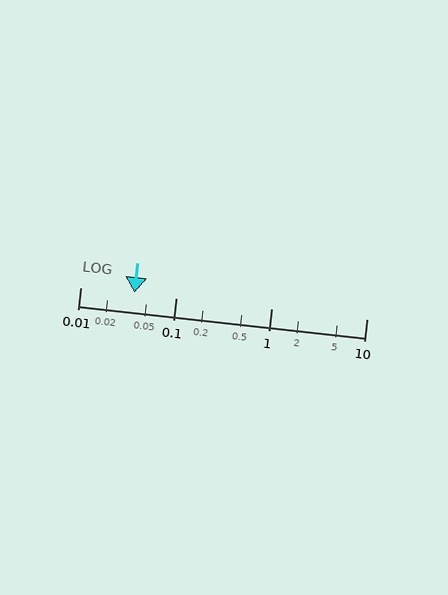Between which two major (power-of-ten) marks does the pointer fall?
The pointer is between 0.01 and 0.1.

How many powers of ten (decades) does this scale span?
The scale spans 3 decades, from 0.01 to 10.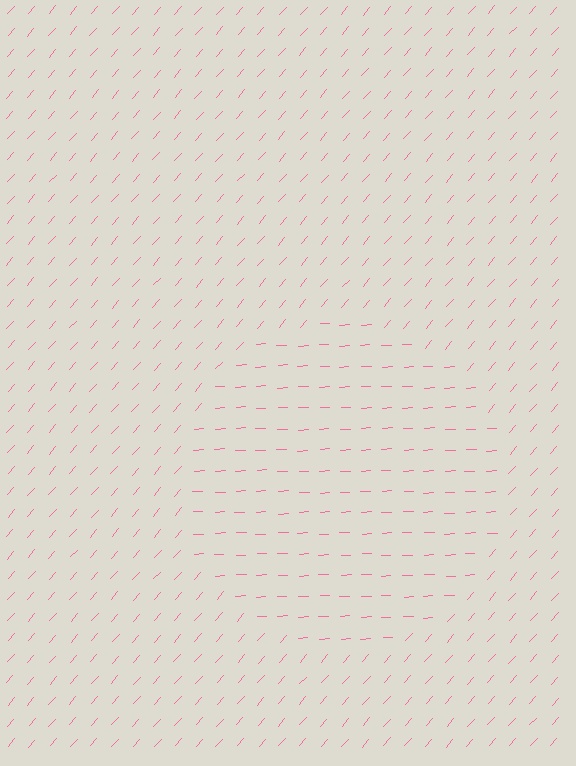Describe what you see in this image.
The image is filled with small pink line segments. A circle region in the image has lines oriented differently from the surrounding lines, creating a visible texture boundary.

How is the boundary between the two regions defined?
The boundary is defined purely by a change in line orientation (approximately 45 degrees difference). All lines are the same color and thickness.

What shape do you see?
I see a circle.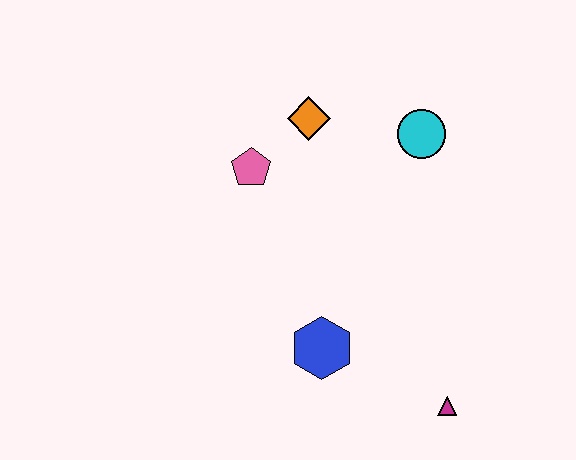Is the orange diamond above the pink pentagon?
Yes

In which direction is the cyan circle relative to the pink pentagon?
The cyan circle is to the right of the pink pentagon.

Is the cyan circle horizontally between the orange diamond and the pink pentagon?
No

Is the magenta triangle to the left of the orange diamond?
No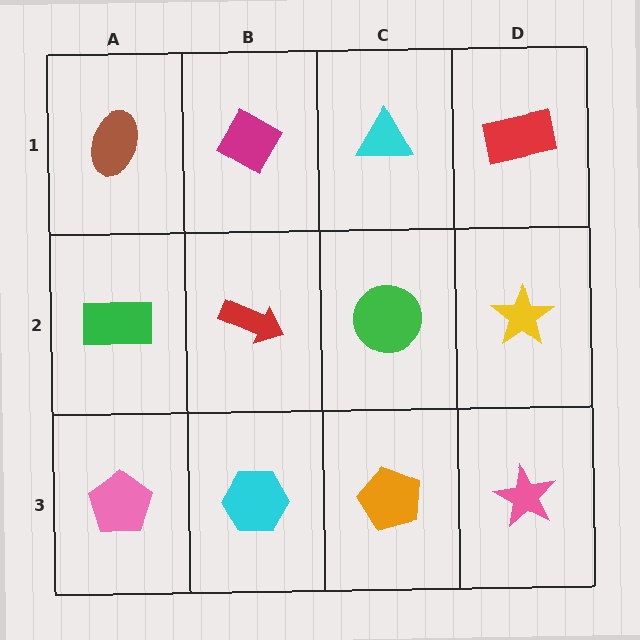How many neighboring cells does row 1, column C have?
3.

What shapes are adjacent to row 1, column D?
A yellow star (row 2, column D), a cyan triangle (row 1, column C).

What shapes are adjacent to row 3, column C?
A green circle (row 2, column C), a cyan hexagon (row 3, column B), a pink star (row 3, column D).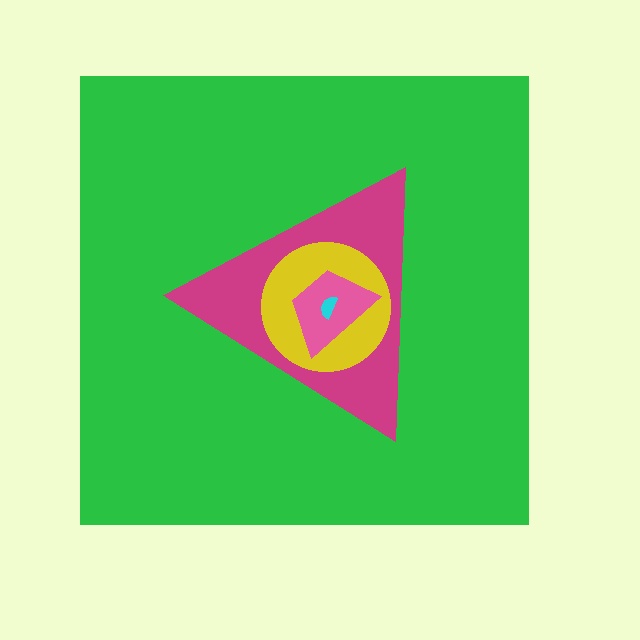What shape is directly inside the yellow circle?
The pink trapezoid.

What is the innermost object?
The cyan semicircle.